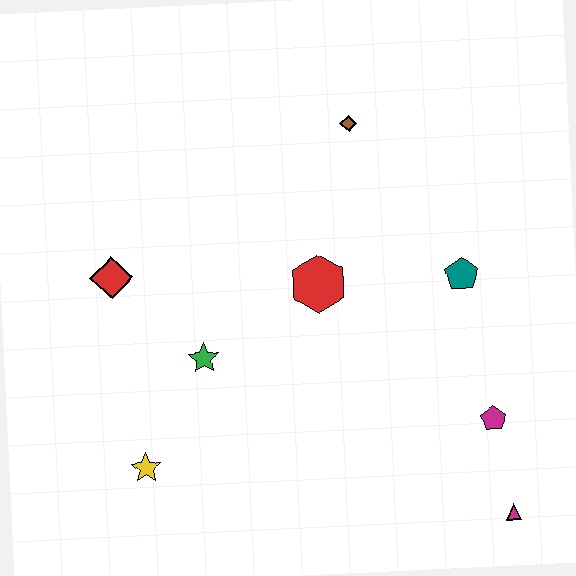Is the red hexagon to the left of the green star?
No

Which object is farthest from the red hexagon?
The magenta triangle is farthest from the red hexagon.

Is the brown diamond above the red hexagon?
Yes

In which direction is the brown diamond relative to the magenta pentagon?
The brown diamond is above the magenta pentagon.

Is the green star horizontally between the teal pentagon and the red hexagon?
No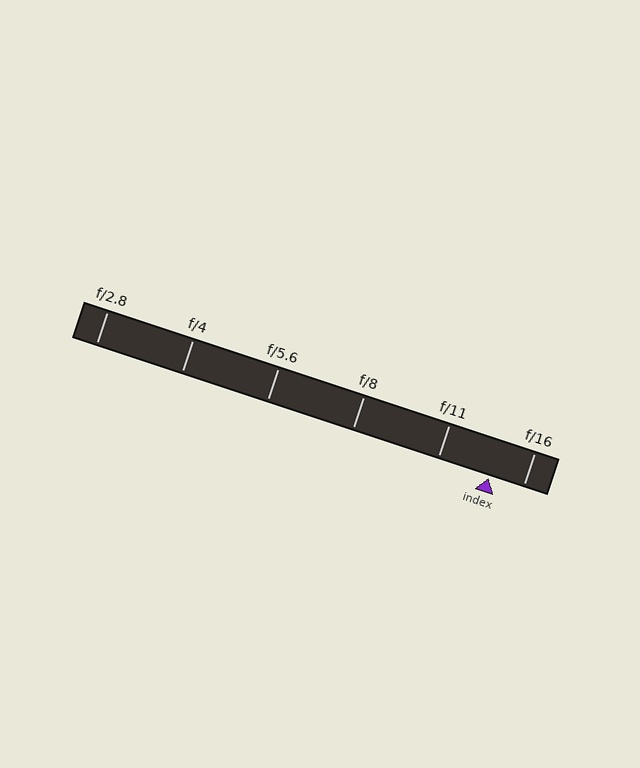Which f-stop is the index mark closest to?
The index mark is closest to f/16.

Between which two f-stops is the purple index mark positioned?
The index mark is between f/11 and f/16.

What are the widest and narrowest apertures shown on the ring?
The widest aperture shown is f/2.8 and the narrowest is f/16.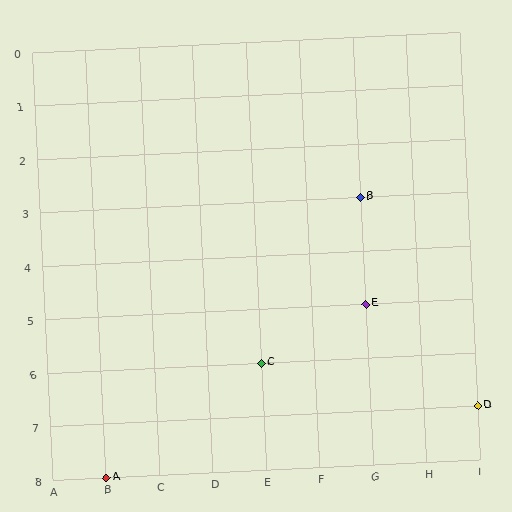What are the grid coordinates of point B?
Point B is at grid coordinates (G, 3).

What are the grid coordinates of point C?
Point C is at grid coordinates (E, 6).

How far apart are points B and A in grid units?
Points B and A are 5 columns and 5 rows apart (about 7.1 grid units diagonally).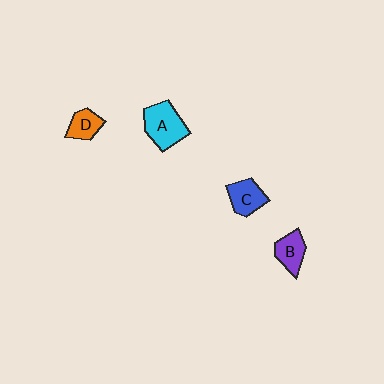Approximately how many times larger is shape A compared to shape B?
Approximately 1.5 times.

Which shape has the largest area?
Shape A (cyan).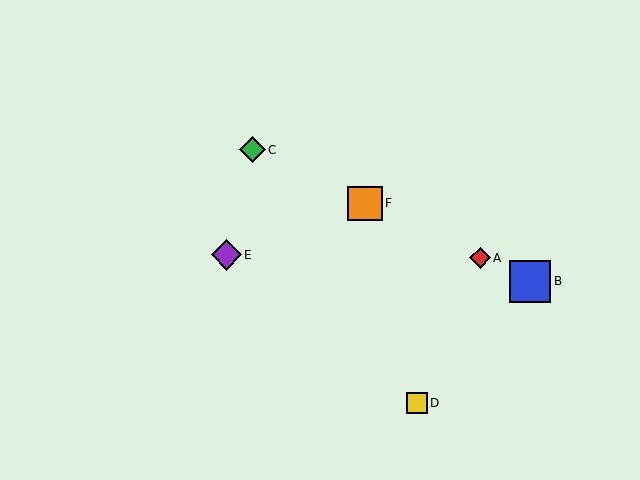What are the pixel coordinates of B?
Object B is at (530, 282).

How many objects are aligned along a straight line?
4 objects (A, B, C, F) are aligned along a straight line.